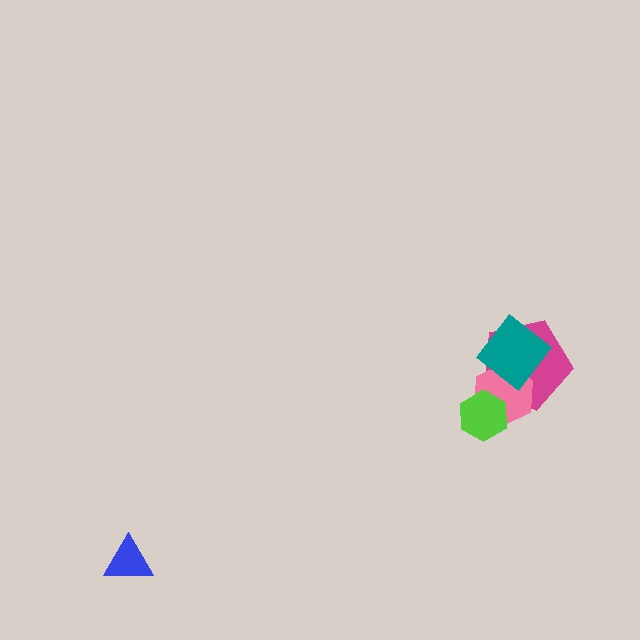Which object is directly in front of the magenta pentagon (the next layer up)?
The pink hexagon is directly in front of the magenta pentagon.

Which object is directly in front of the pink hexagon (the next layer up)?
The teal diamond is directly in front of the pink hexagon.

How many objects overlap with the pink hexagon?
3 objects overlap with the pink hexagon.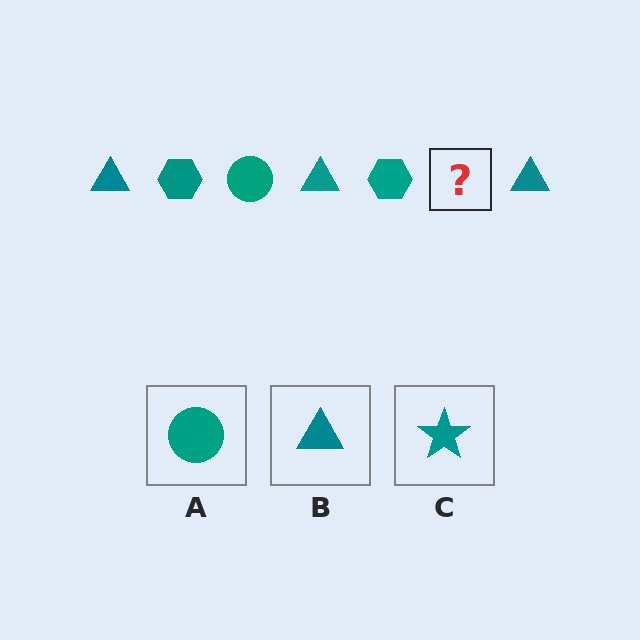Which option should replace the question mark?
Option A.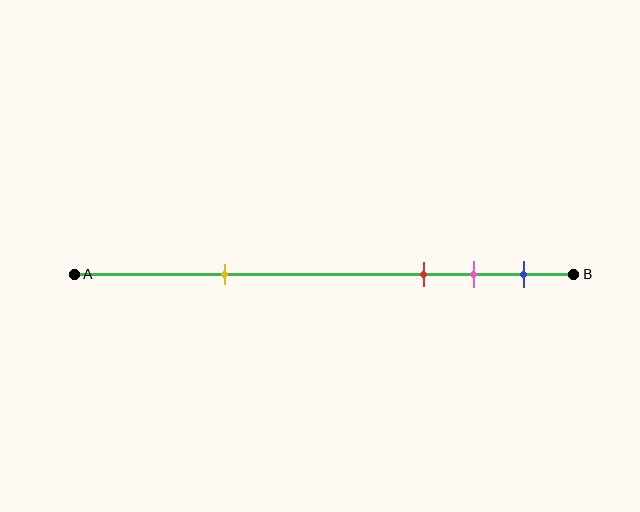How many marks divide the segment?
There are 4 marks dividing the segment.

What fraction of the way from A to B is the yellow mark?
The yellow mark is approximately 30% (0.3) of the way from A to B.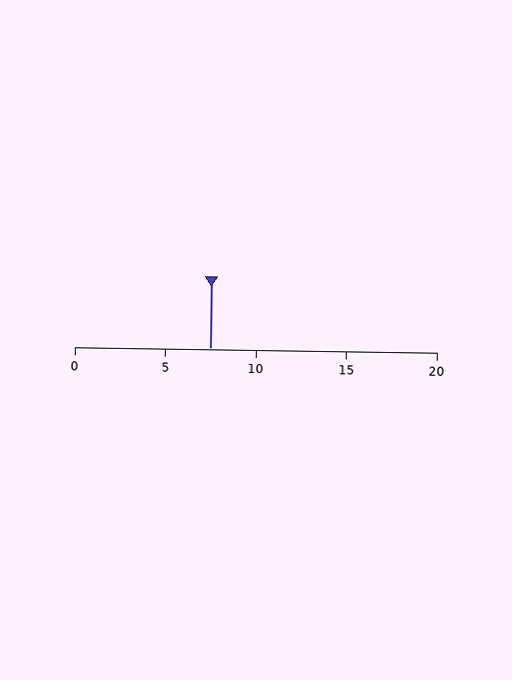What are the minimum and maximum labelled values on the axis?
The axis runs from 0 to 20.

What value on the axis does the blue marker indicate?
The marker indicates approximately 7.5.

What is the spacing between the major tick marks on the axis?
The major ticks are spaced 5 apart.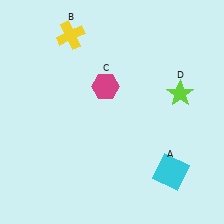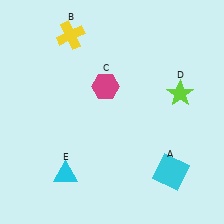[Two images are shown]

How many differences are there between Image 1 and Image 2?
There is 1 difference between the two images.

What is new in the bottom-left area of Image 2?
A cyan triangle (E) was added in the bottom-left area of Image 2.